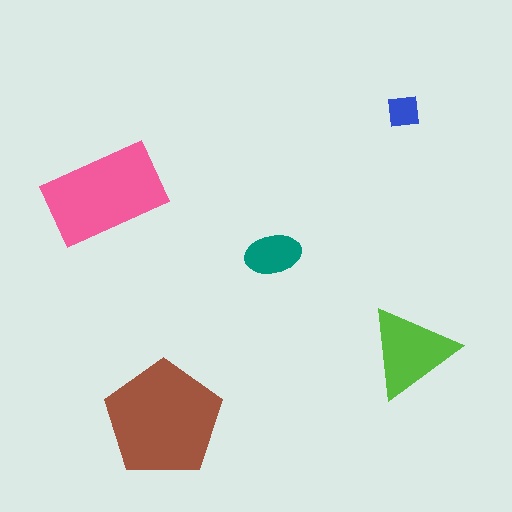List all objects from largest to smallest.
The brown pentagon, the pink rectangle, the lime triangle, the teal ellipse, the blue square.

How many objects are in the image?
There are 5 objects in the image.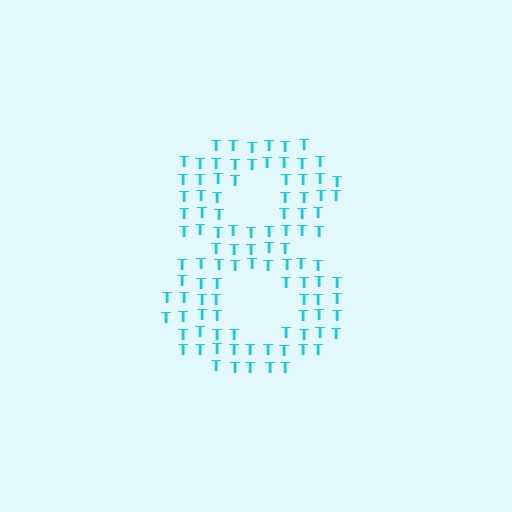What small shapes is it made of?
It is made of small letter T's.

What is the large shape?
The large shape is the digit 8.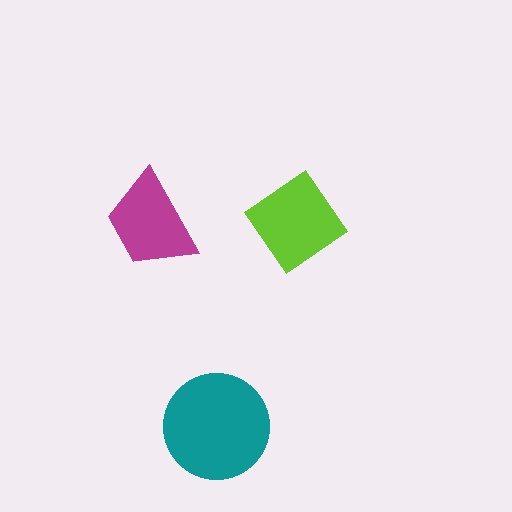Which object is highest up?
The lime diamond is topmost.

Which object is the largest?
The teal circle.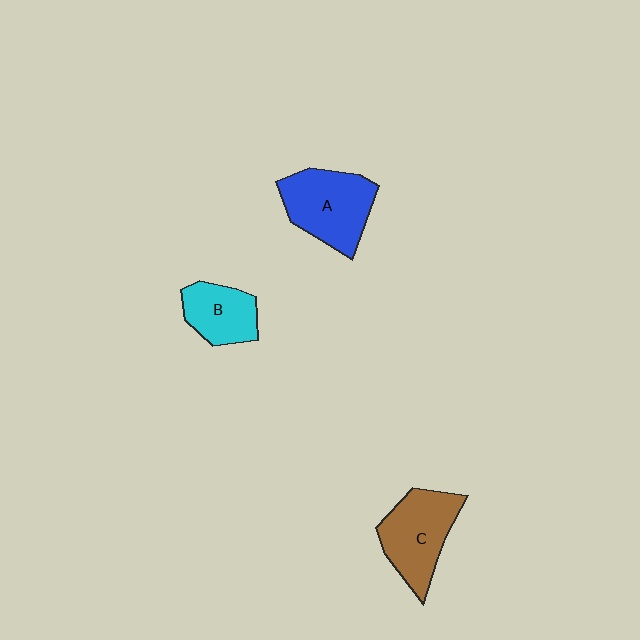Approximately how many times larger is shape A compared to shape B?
Approximately 1.5 times.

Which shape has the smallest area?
Shape B (cyan).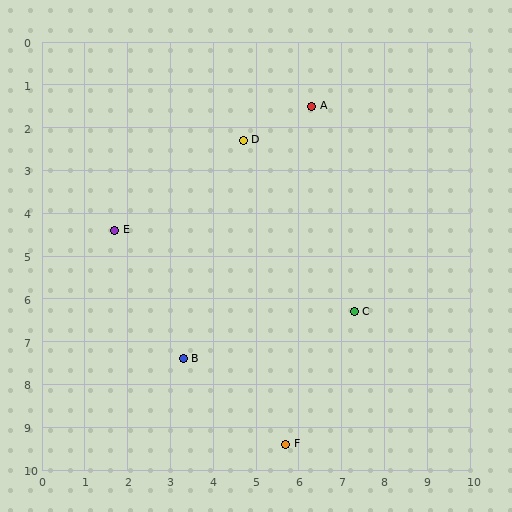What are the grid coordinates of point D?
Point D is at approximately (4.7, 2.3).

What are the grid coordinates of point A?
Point A is at approximately (6.3, 1.5).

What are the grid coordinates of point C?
Point C is at approximately (7.3, 6.3).